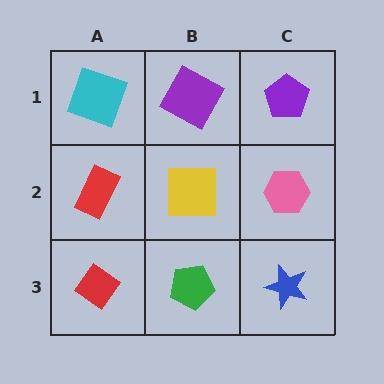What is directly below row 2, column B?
A green pentagon.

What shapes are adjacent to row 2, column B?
A purple square (row 1, column B), a green pentagon (row 3, column B), a red rectangle (row 2, column A), a pink hexagon (row 2, column C).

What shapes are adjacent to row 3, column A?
A red rectangle (row 2, column A), a green pentagon (row 3, column B).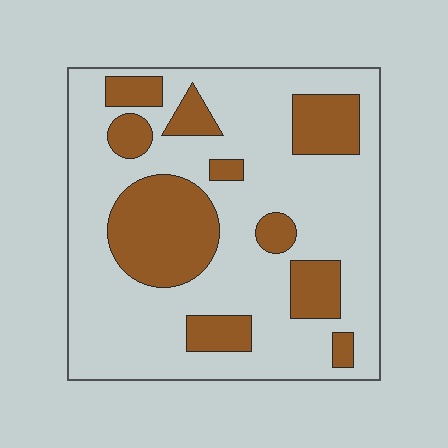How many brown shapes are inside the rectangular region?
10.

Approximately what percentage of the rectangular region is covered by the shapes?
Approximately 30%.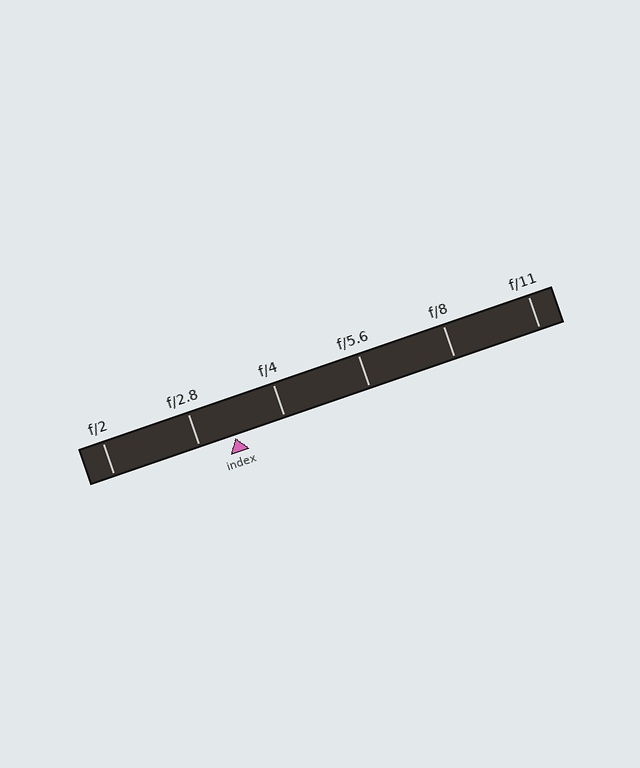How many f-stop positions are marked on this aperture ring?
There are 6 f-stop positions marked.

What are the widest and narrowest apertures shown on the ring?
The widest aperture shown is f/2 and the narrowest is f/11.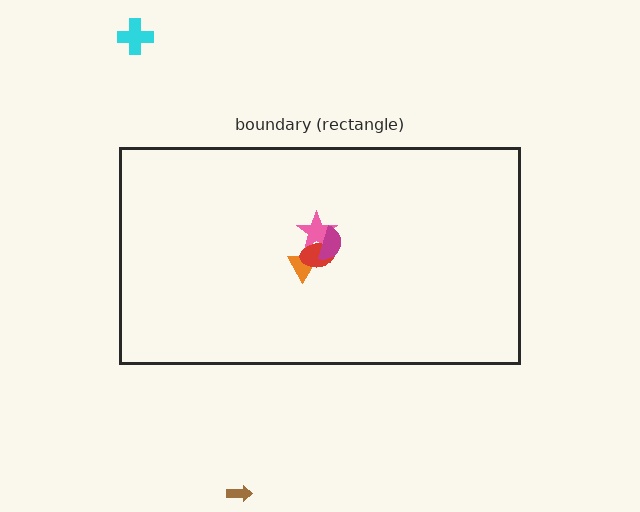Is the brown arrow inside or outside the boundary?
Outside.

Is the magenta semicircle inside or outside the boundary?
Inside.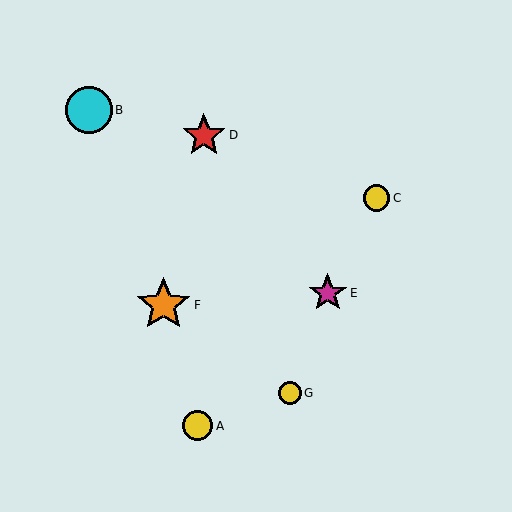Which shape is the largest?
The orange star (labeled F) is the largest.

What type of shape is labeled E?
Shape E is a magenta star.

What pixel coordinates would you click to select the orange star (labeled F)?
Click at (164, 305) to select the orange star F.